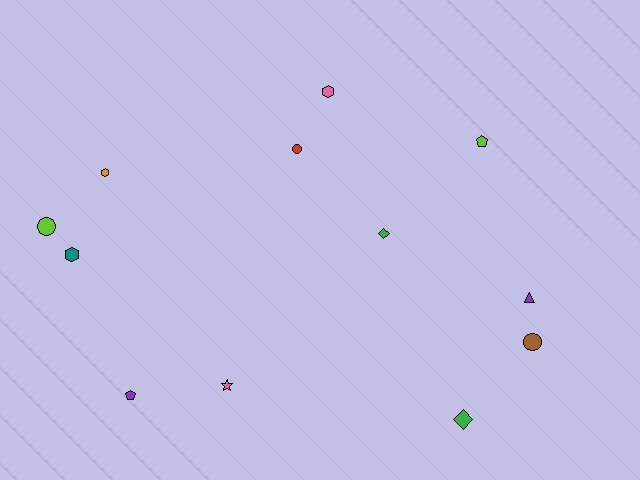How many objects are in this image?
There are 12 objects.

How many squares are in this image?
There are no squares.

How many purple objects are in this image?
There are 2 purple objects.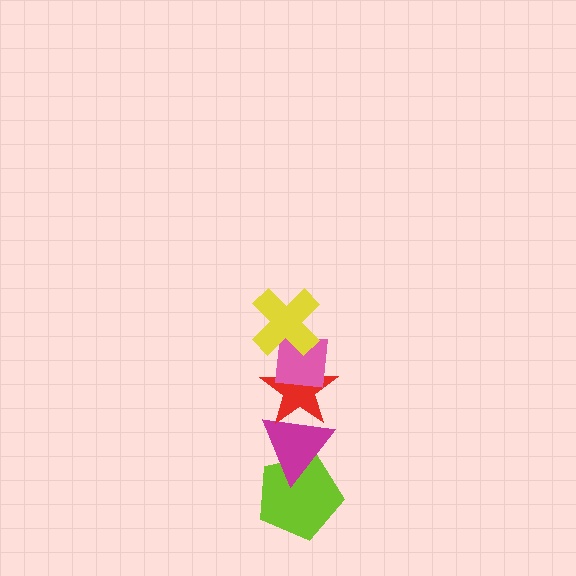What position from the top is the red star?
The red star is 3rd from the top.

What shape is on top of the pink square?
The yellow cross is on top of the pink square.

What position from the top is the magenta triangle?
The magenta triangle is 4th from the top.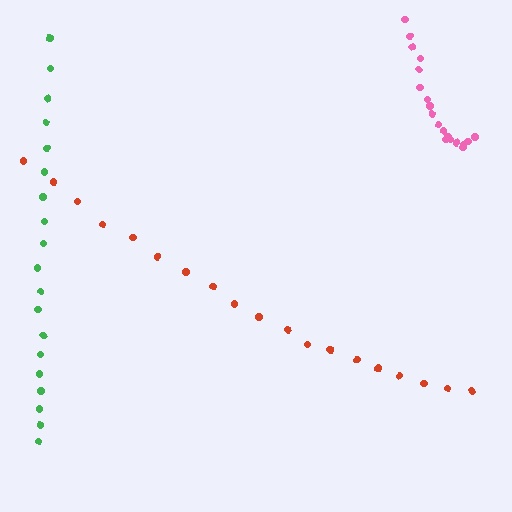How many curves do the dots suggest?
There are 3 distinct paths.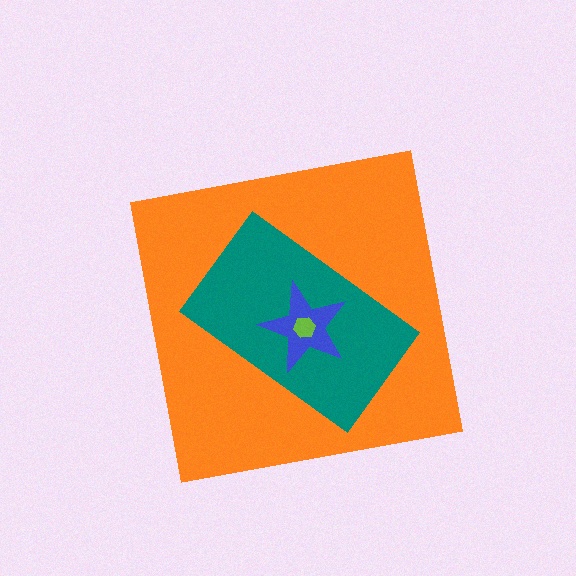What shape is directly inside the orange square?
The teal rectangle.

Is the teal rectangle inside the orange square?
Yes.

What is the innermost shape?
The lime hexagon.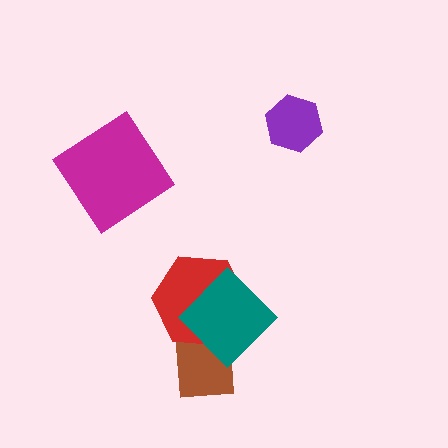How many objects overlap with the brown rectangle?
2 objects overlap with the brown rectangle.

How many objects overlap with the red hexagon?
2 objects overlap with the red hexagon.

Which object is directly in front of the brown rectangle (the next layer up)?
The red hexagon is directly in front of the brown rectangle.